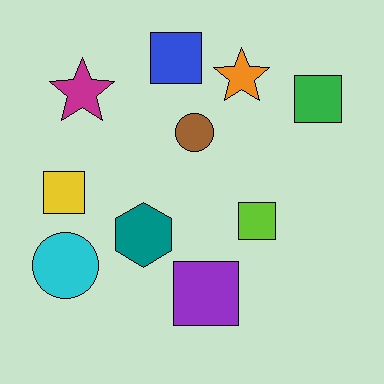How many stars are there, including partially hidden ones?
There are 2 stars.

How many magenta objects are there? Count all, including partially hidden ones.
There is 1 magenta object.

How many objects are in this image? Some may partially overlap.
There are 10 objects.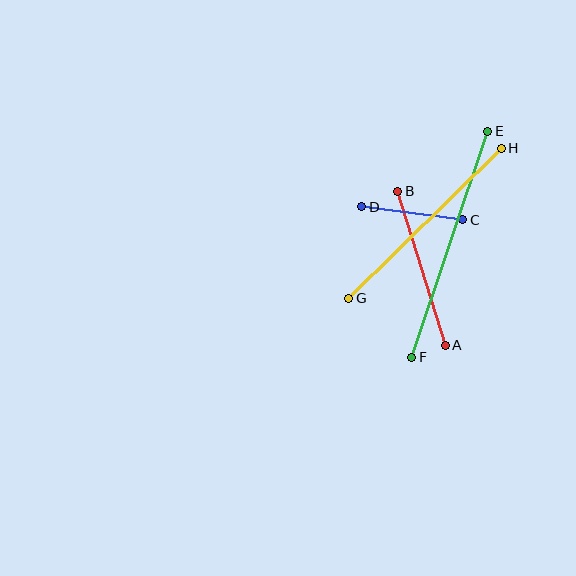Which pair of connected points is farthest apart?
Points E and F are farthest apart.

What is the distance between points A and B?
The distance is approximately 161 pixels.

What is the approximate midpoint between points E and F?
The midpoint is at approximately (450, 244) pixels.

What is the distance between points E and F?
The distance is approximately 239 pixels.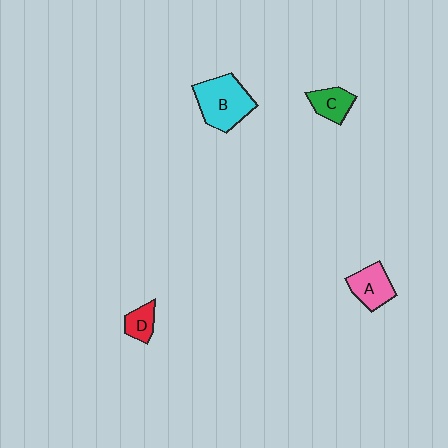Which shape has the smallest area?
Shape D (red).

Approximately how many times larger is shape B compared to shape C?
Approximately 2.0 times.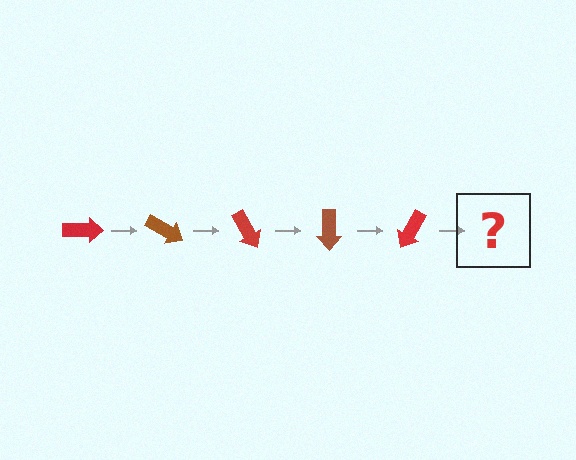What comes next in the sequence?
The next element should be a brown arrow, rotated 150 degrees from the start.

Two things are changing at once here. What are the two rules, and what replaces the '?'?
The two rules are that it rotates 30 degrees each step and the color cycles through red and brown. The '?' should be a brown arrow, rotated 150 degrees from the start.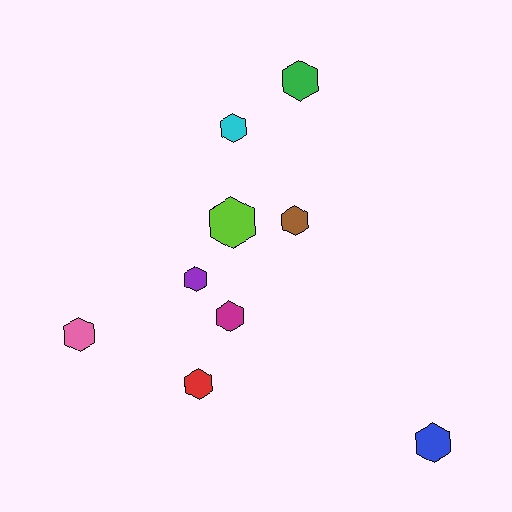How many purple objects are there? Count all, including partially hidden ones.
There is 1 purple object.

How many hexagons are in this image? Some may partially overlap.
There are 9 hexagons.